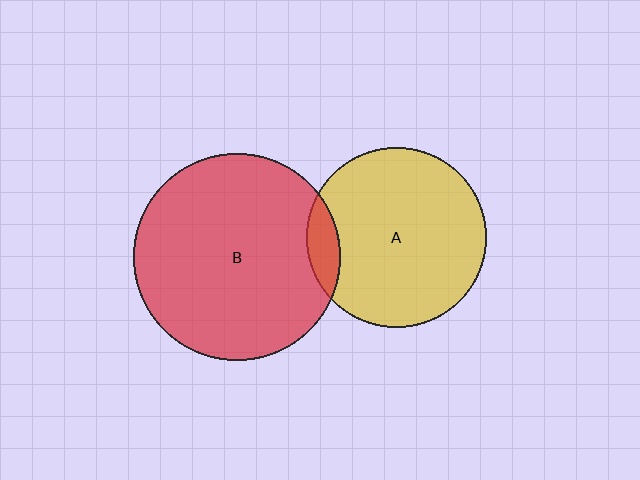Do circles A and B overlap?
Yes.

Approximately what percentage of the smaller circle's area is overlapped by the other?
Approximately 10%.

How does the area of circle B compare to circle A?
Approximately 1.3 times.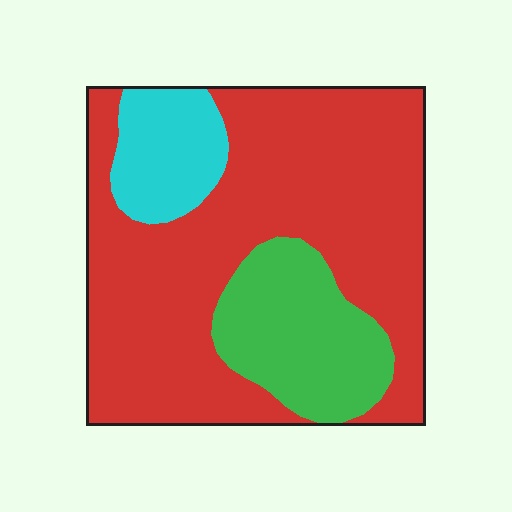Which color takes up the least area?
Cyan, at roughly 10%.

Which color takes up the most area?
Red, at roughly 70%.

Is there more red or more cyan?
Red.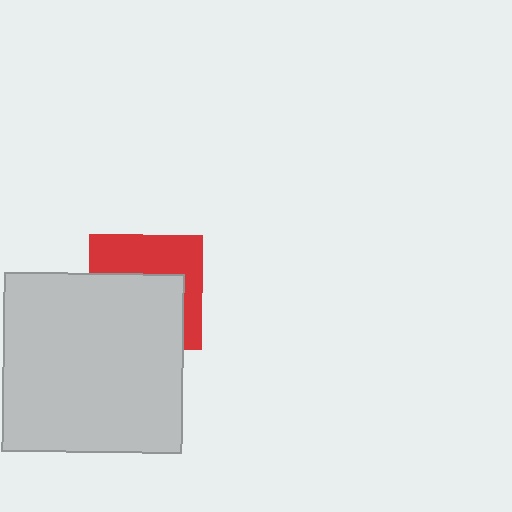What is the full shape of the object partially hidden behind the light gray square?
The partially hidden object is a red square.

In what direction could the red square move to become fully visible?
The red square could move up. That would shift it out from behind the light gray square entirely.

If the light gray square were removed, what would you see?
You would see the complete red square.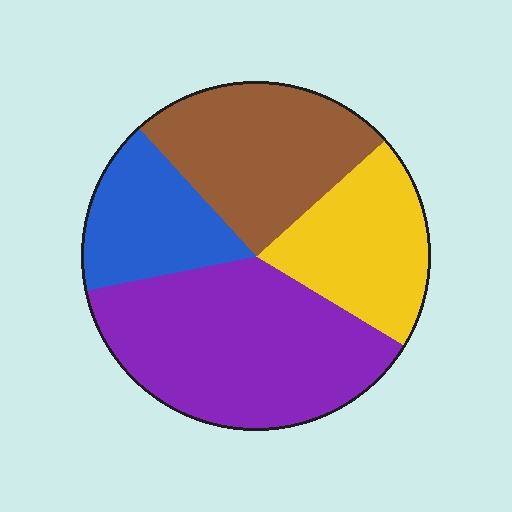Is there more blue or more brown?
Brown.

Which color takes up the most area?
Purple, at roughly 40%.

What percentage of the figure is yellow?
Yellow takes up between a sixth and a third of the figure.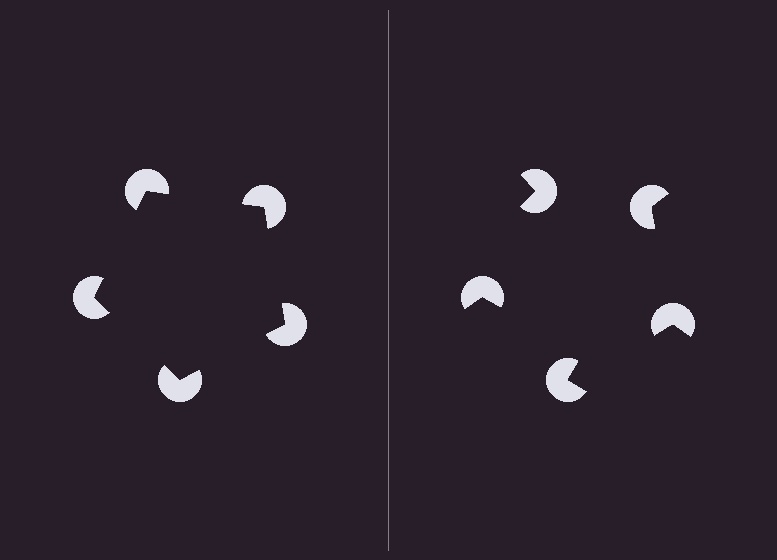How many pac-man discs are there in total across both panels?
10 — 5 on each side.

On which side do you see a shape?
An illusory pentagon appears on the left side. On the right side the wedge cuts are rotated, so no coherent shape forms.